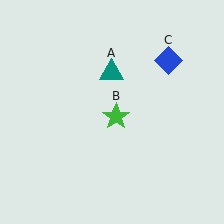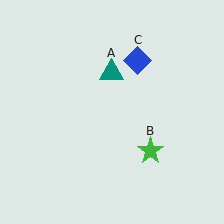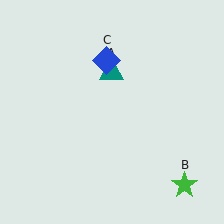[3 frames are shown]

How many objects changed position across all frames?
2 objects changed position: green star (object B), blue diamond (object C).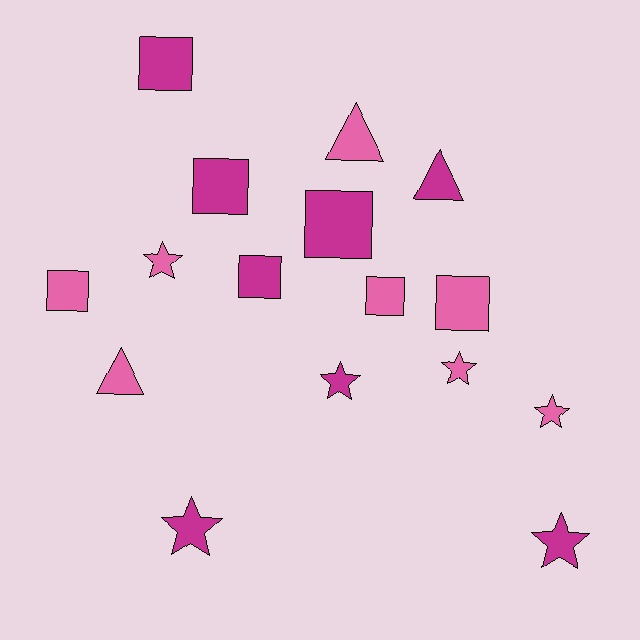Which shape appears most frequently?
Square, with 7 objects.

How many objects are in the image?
There are 16 objects.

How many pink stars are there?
There are 3 pink stars.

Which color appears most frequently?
Magenta, with 8 objects.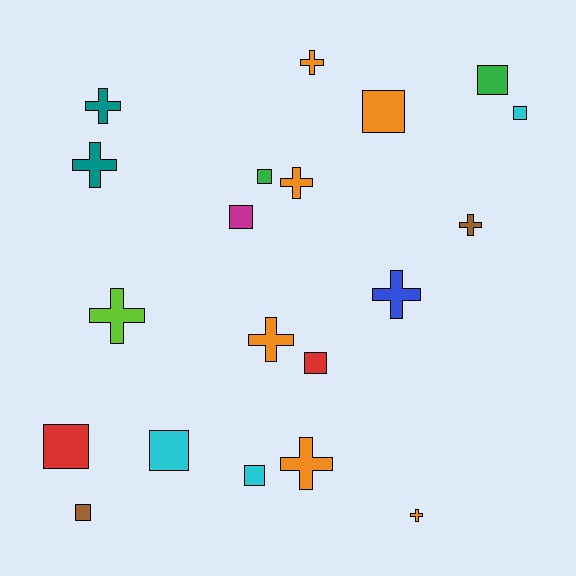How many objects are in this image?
There are 20 objects.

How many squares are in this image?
There are 10 squares.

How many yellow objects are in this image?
There are no yellow objects.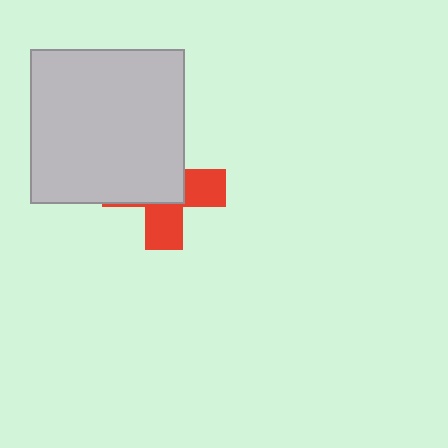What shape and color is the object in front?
The object in front is a light gray square.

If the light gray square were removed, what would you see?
You would see the complete red cross.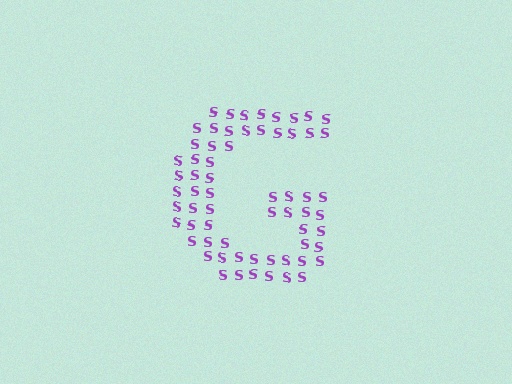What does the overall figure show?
The overall figure shows the letter G.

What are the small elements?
The small elements are letter S's.